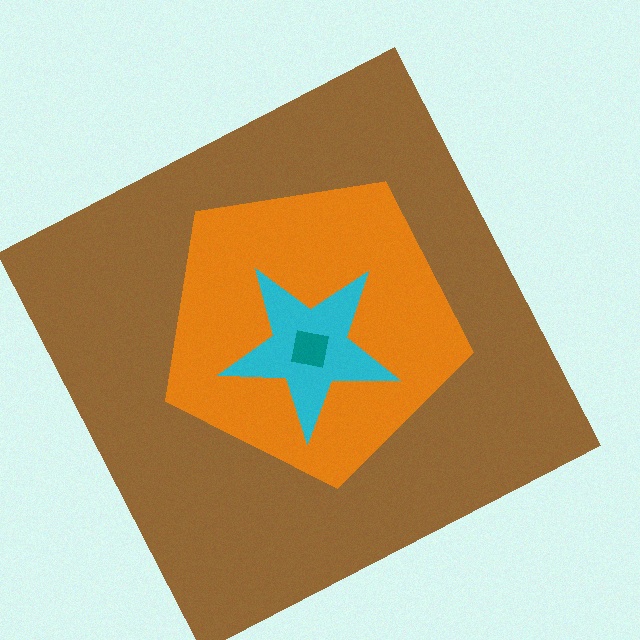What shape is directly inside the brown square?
The orange pentagon.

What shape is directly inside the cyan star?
The teal square.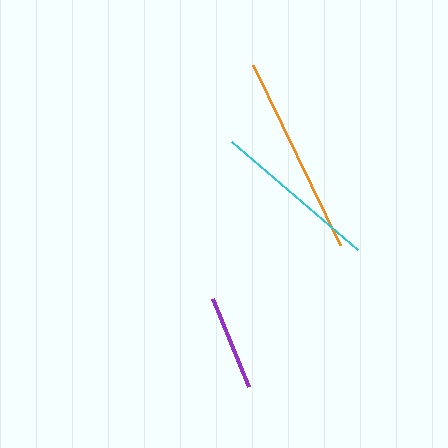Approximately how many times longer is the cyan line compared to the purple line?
The cyan line is approximately 1.8 times the length of the purple line.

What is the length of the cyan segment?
The cyan segment is approximately 166 pixels long.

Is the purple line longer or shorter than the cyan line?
The cyan line is longer than the purple line.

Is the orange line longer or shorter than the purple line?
The orange line is longer than the purple line.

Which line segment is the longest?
The orange line is the longest at approximately 200 pixels.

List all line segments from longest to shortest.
From longest to shortest: orange, cyan, purple.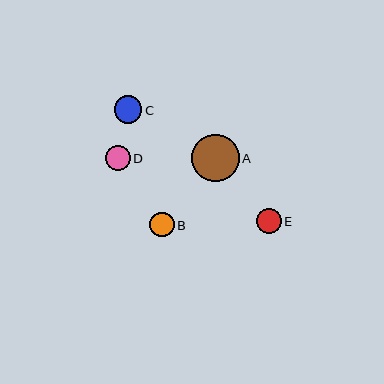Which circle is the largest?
Circle A is the largest with a size of approximately 48 pixels.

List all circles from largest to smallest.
From largest to smallest: A, C, E, D, B.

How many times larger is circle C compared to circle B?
Circle C is approximately 1.1 times the size of circle B.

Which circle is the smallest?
Circle B is the smallest with a size of approximately 25 pixels.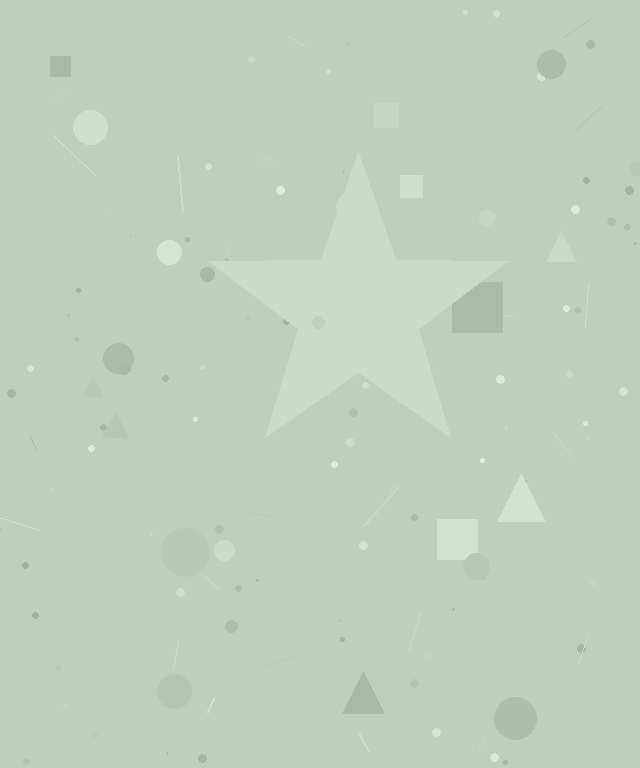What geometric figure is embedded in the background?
A star is embedded in the background.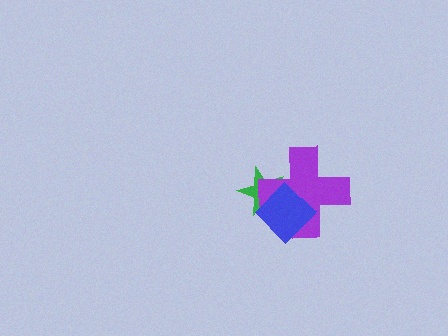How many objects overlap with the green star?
2 objects overlap with the green star.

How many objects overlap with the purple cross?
2 objects overlap with the purple cross.